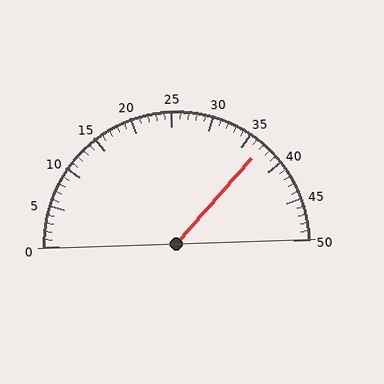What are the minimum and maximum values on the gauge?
The gauge ranges from 0 to 50.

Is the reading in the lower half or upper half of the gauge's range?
The reading is in the upper half of the range (0 to 50).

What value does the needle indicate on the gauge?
The needle indicates approximately 37.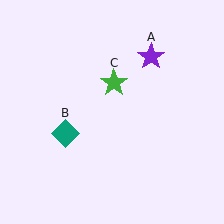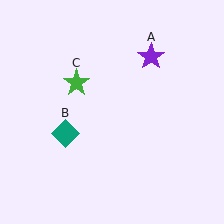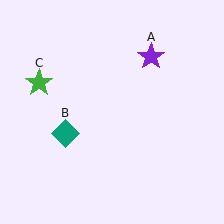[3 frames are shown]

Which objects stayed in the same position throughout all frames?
Purple star (object A) and teal diamond (object B) remained stationary.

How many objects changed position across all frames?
1 object changed position: green star (object C).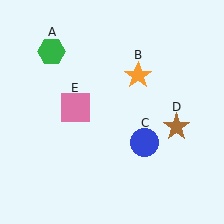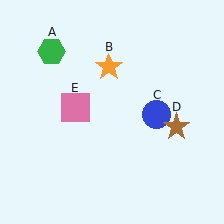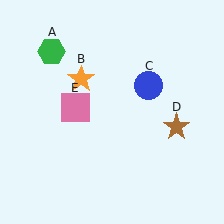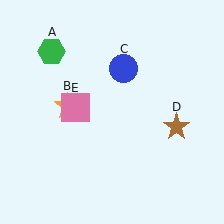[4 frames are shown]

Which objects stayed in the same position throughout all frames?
Green hexagon (object A) and brown star (object D) and pink square (object E) remained stationary.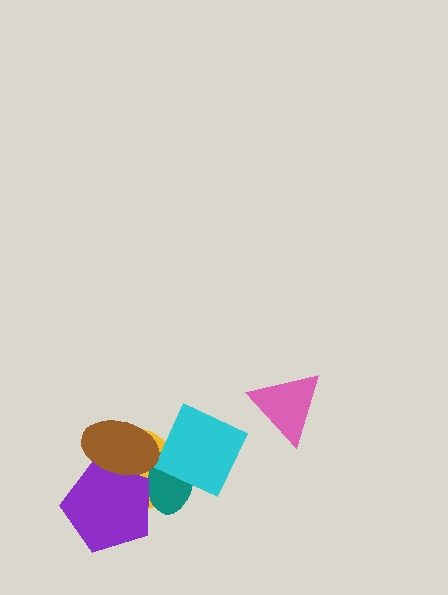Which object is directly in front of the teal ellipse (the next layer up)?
The cyan diamond is directly in front of the teal ellipse.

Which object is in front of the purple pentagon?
The brown ellipse is in front of the purple pentagon.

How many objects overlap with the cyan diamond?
3 objects overlap with the cyan diamond.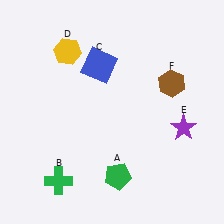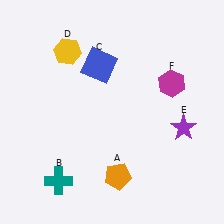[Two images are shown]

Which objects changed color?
A changed from green to orange. B changed from green to teal. F changed from brown to magenta.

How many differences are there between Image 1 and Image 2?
There are 3 differences between the two images.